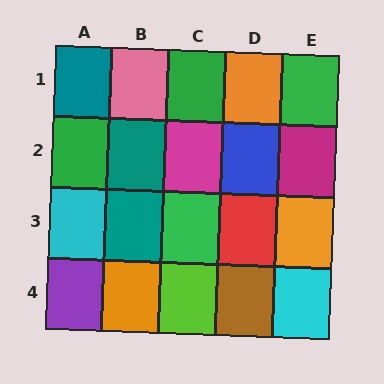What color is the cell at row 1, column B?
Pink.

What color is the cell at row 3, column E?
Orange.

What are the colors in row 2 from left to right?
Green, teal, magenta, blue, magenta.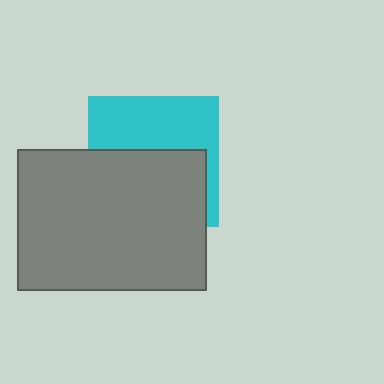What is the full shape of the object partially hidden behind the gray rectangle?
The partially hidden object is a cyan square.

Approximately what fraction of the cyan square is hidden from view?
Roughly 54% of the cyan square is hidden behind the gray rectangle.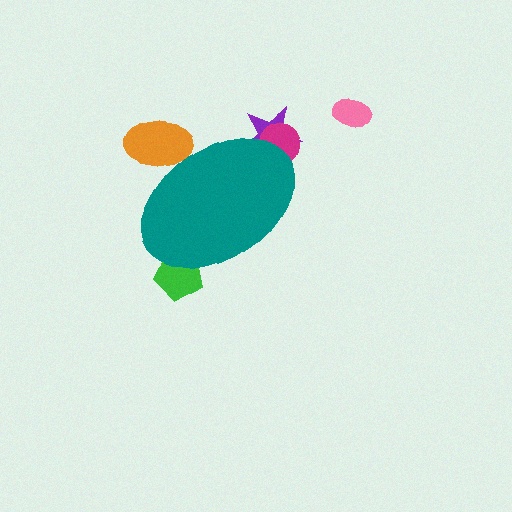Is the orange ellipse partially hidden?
Yes, the orange ellipse is partially hidden behind the teal ellipse.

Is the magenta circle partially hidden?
Yes, the magenta circle is partially hidden behind the teal ellipse.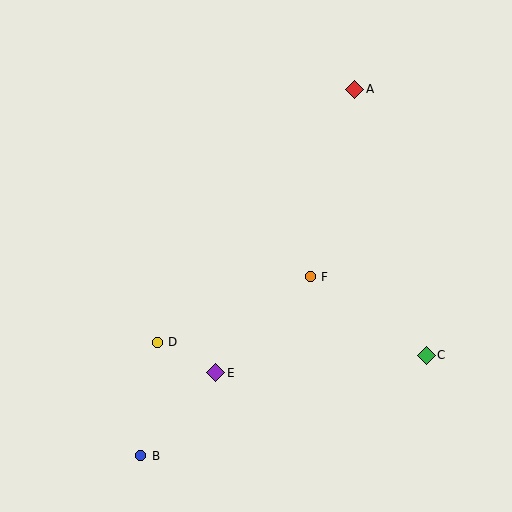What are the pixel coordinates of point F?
Point F is at (310, 277).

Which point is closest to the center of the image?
Point F at (310, 277) is closest to the center.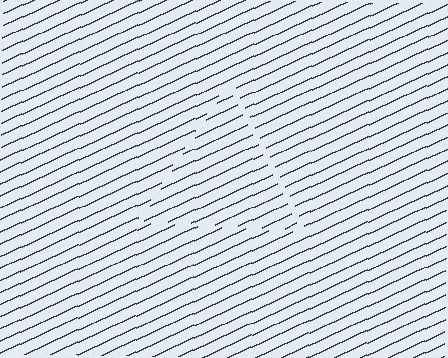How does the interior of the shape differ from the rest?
The interior of the shape contains the same grating, shifted by half a period — the contour is defined by the phase discontinuity where line-ends from the inner and outer gratings abut.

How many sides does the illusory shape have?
3 sides — the line-ends trace a triangle.